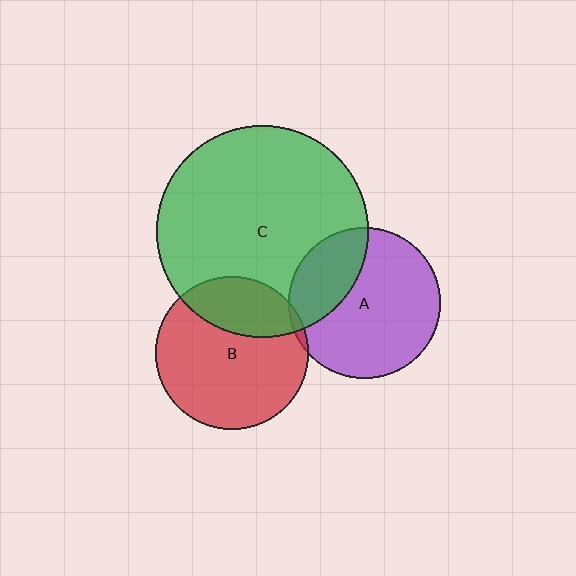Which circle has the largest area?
Circle C (green).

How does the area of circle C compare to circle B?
Approximately 1.9 times.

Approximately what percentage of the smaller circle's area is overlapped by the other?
Approximately 5%.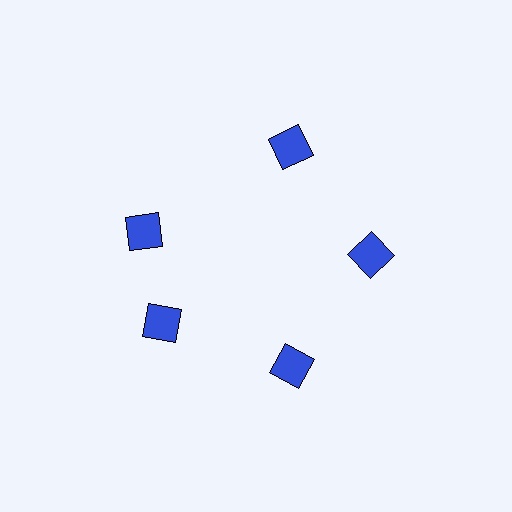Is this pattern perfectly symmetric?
No. The 5 blue squares are arranged in a ring, but one element near the 10 o'clock position is rotated out of alignment along the ring, breaking the 5-fold rotational symmetry.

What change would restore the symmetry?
The symmetry would be restored by rotating it back into even spacing with its neighbors so that all 5 squares sit at equal angles and equal distance from the center.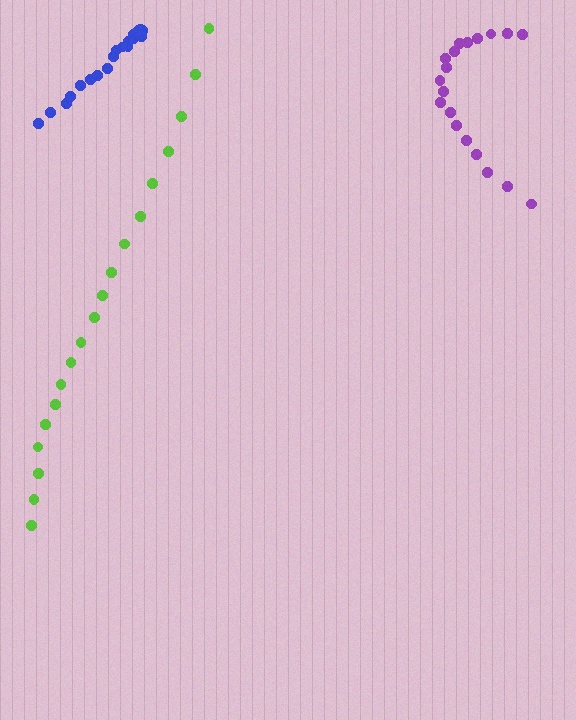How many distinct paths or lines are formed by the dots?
There are 3 distinct paths.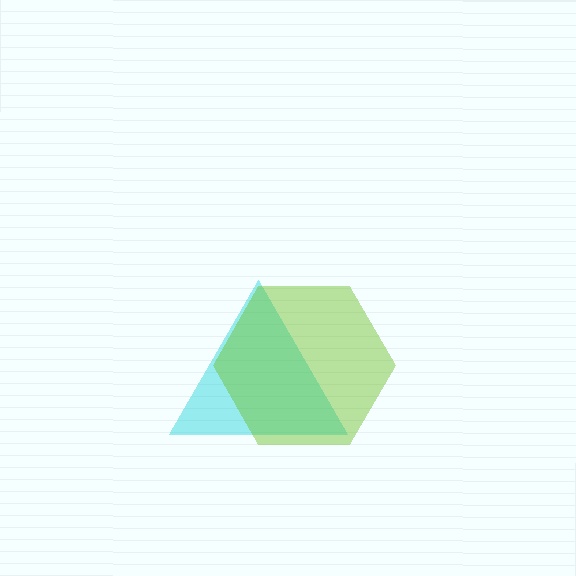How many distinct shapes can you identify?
There are 2 distinct shapes: a cyan triangle, a lime hexagon.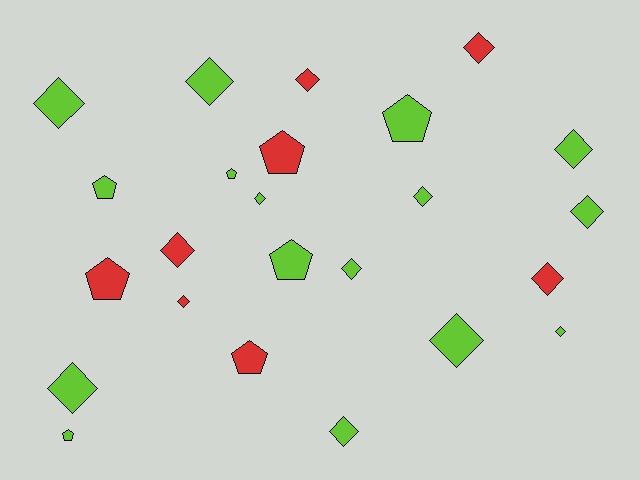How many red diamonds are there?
There are 5 red diamonds.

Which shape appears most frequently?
Diamond, with 16 objects.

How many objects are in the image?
There are 24 objects.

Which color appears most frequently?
Lime, with 16 objects.